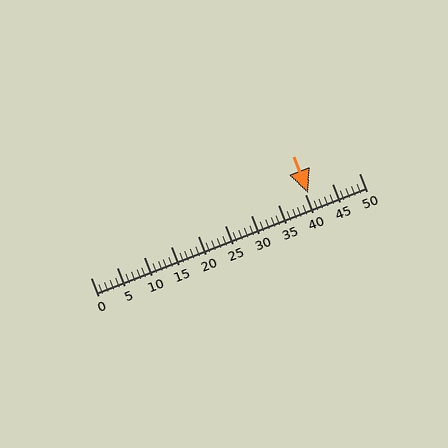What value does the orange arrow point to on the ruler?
The orange arrow points to approximately 41.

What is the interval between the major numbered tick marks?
The major tick marks are spaced 5 units apart.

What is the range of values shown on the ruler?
The ruler shows values from 0 to 50.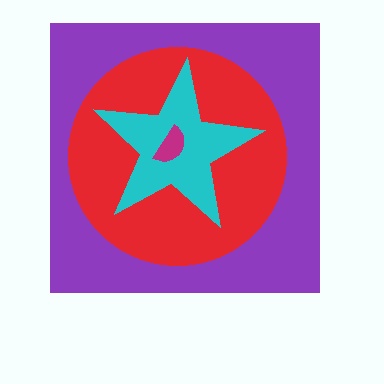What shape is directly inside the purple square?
The red circle.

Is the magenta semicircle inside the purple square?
Yes.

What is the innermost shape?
The magenta semicircle.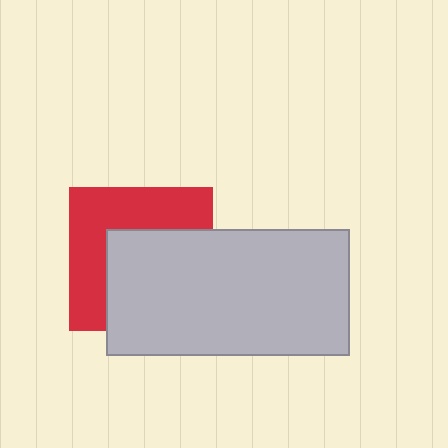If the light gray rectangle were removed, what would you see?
You would see the complete red square.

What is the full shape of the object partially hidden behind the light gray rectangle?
The partially hidden object is a red square.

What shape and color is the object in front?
The object in front is a light gray rectangle.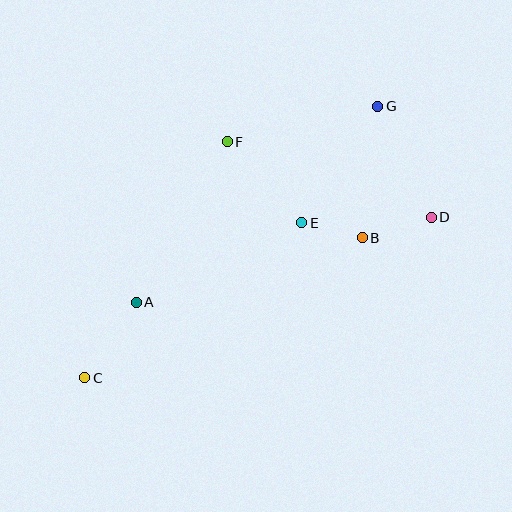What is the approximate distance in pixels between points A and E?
The distance between A and E is approximately 184 pixels.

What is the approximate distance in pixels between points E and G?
The distance between E and G is approximately 139 pixels.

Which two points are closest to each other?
Points B and E are closest to each other.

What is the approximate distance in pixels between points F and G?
The distance between F and G is approximately 155 pixels.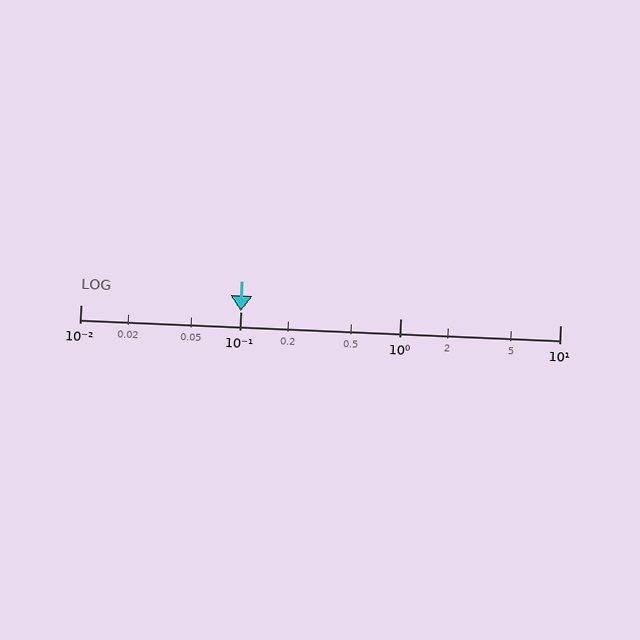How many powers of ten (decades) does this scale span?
The scale spans 3 decades, from 0.01 to 10.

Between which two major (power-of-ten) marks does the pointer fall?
The pointer is between 0.1 and 1.